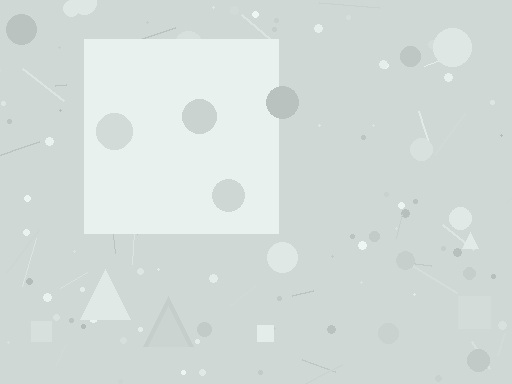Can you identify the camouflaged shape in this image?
The camouflaged shape is a square.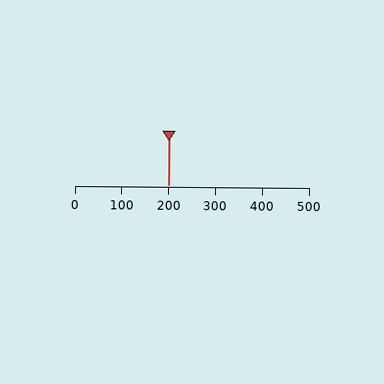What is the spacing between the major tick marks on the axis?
The major ticks are spaced 100 apart.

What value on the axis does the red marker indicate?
The marker indicates approximately 200.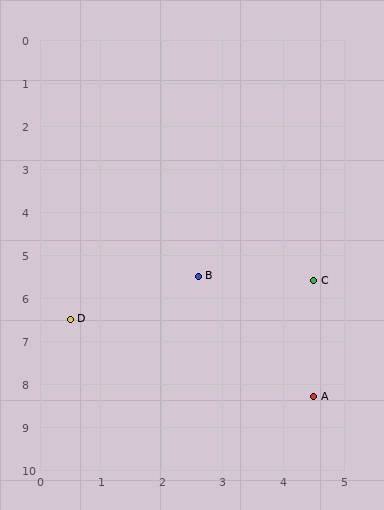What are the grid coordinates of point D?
Point D is at approximately (0.5, 6.5).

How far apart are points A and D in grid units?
Points A and D are about 4.4 grid units apart.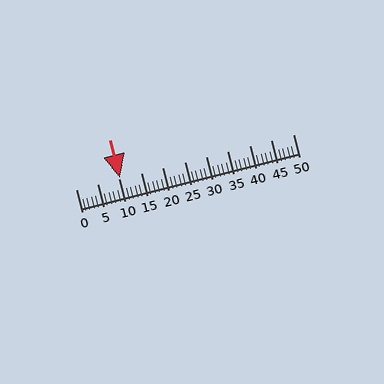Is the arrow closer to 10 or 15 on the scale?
The arrow is closer to 10.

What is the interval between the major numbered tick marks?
The major tick marks are spaced 5 units apart.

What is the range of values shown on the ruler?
The ruler shows values from 0 to 50.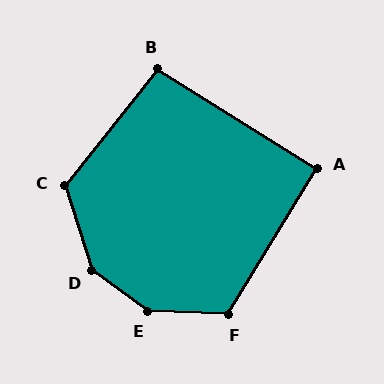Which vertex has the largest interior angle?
E, at approximately 146 degrees.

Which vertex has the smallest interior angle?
A, at approximately 90 degrees.